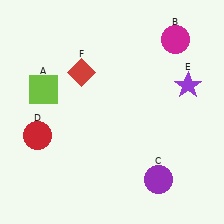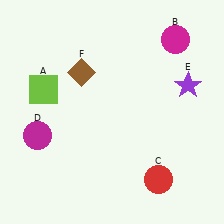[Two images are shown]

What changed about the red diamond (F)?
In Image 1, F is red. In Image 2, it changed to brown.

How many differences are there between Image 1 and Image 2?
There are 3 differences between the two images.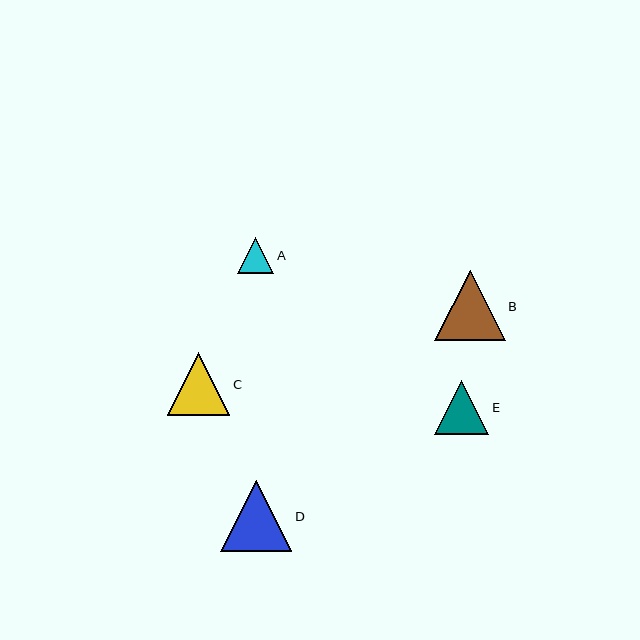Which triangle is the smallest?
Triangle A is the smallest with a size of approximately 36 pixels.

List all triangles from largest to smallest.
From largest to smallest: D, B, C, E, A.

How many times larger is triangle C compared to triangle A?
Triangle C is approximately 1.7 times the size of triangle A.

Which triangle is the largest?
Triangle D is the largest with a size of approximately 71 pixels.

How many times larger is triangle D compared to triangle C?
Triangle D is approximately 1.1 times the size of triangle C.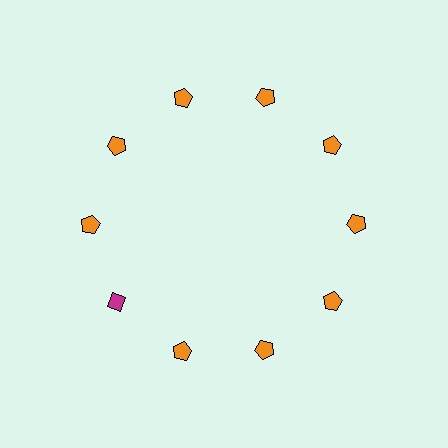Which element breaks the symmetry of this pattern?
The magenta diamond at roughly the 8 o'clock position breaks the symmetry. All other shapes are orange pentagons.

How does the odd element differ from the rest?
It differs in both color (magenta instead of orange) and shape (diamond instead of pentagon).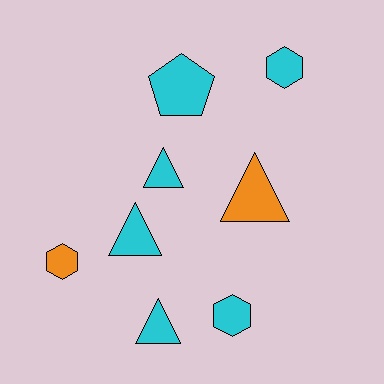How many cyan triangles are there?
There are 3 cyan triangles.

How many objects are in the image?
There are 8 objects.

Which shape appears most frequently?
Triangle, with 4 objects.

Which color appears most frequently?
Cyan, with 6 objects.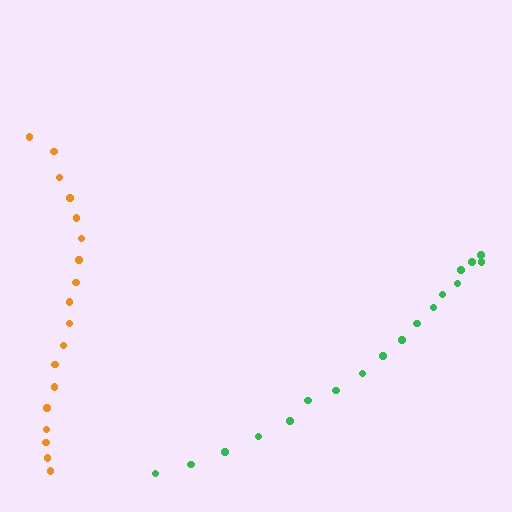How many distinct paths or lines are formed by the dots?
There are 2 distinct paths.